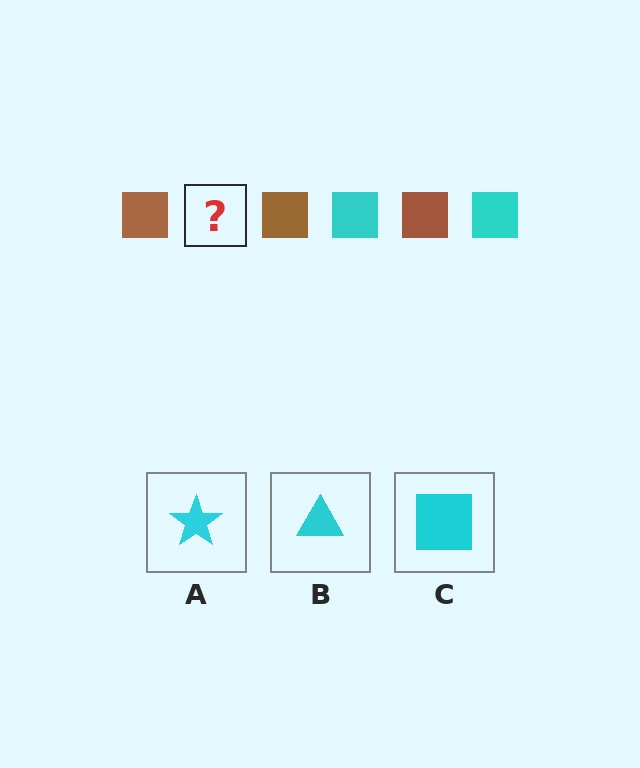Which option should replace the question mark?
Option C.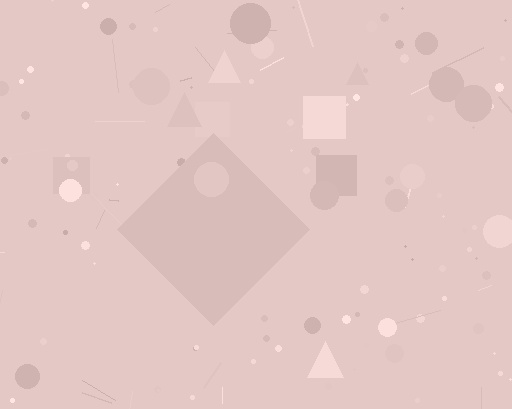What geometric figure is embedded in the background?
A diamond is embedded in the background.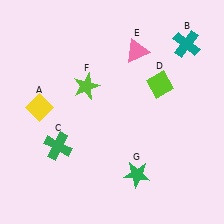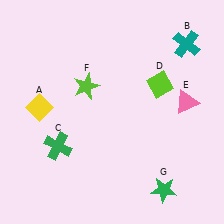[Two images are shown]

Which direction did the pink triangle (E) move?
The pink triangle (E) moved down.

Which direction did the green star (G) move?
The green star (G) moved right.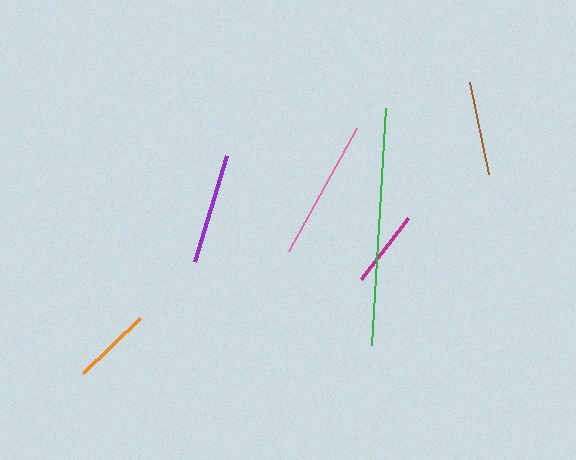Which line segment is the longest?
The green line is the longest at approximately 237 pixels.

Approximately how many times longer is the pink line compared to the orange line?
The pink line is approximately 1.8 times the length of the orange line.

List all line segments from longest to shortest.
From longest to shortest: green, pink, purple, brown, orange, magenta.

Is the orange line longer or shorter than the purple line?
The purple line is longer than the orange line.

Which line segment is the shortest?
The magenta line is the shortest at approximately 77 pixels.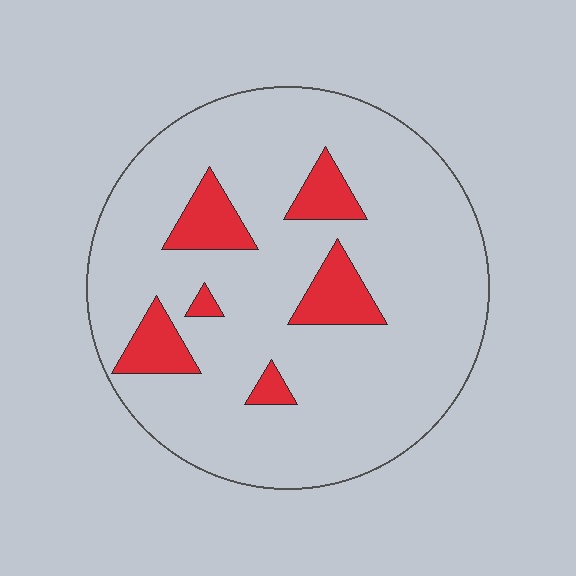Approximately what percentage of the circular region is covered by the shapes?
Approximately 15%.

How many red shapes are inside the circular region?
6.